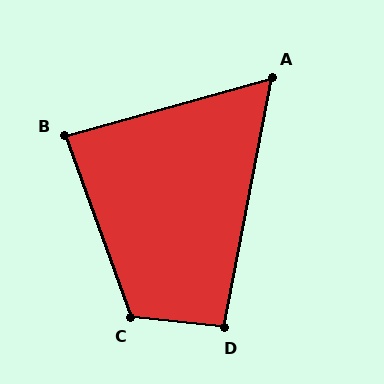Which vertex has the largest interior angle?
C, at approximately 116 degrees.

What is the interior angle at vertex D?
Approximately 95 degrees (approximately right).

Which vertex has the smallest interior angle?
A, at approximately 64 degrees.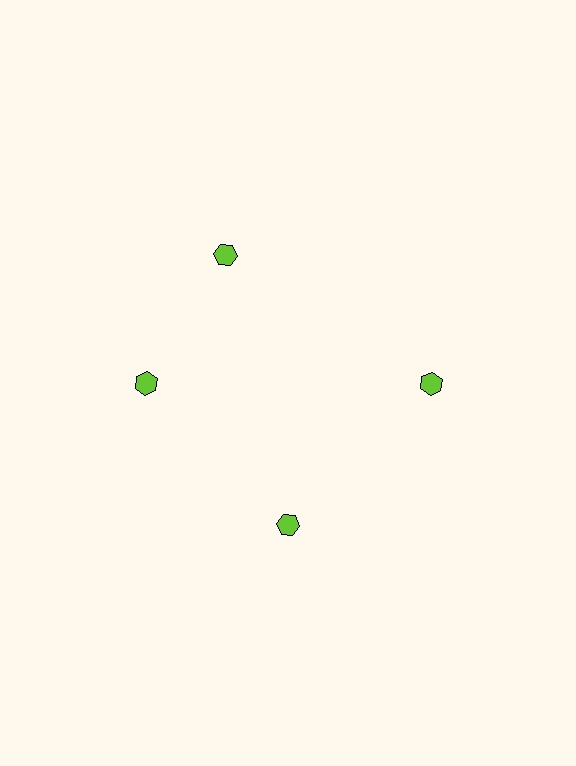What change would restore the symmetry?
The symmetry would be restored by rotating it back into even spacing with its neighbors so that all 4 hexagons sit at equal angles and equal distance from the center.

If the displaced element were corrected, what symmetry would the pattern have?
It would have 4-fold rotational symmetry — the pattern would map onto itself every 90 degrees.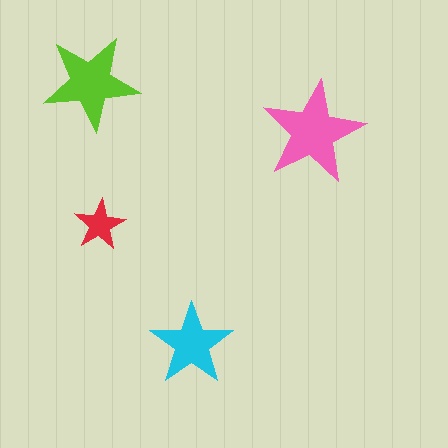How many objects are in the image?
There are 4 objects in the image.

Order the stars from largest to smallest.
the pink one, the lime one, the cyan one, the red one.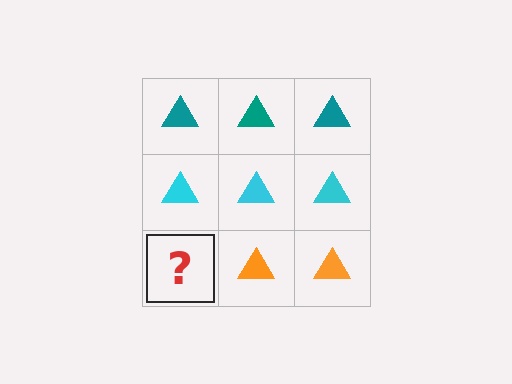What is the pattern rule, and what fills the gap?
The rule is that each row has a consistent color. The gap should be filled with an orange triangle.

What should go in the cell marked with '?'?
The missing cell should contain an orange triangle.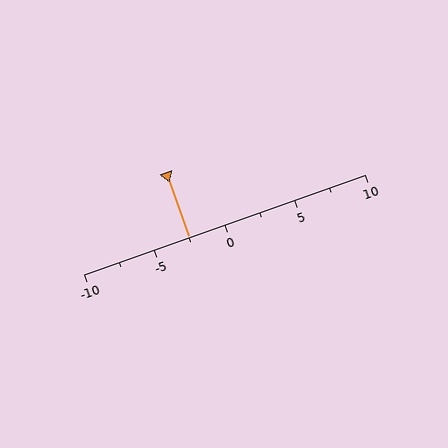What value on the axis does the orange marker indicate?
The marker indicates approximately -2.5.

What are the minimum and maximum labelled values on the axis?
The axis runs from -10 to 10.